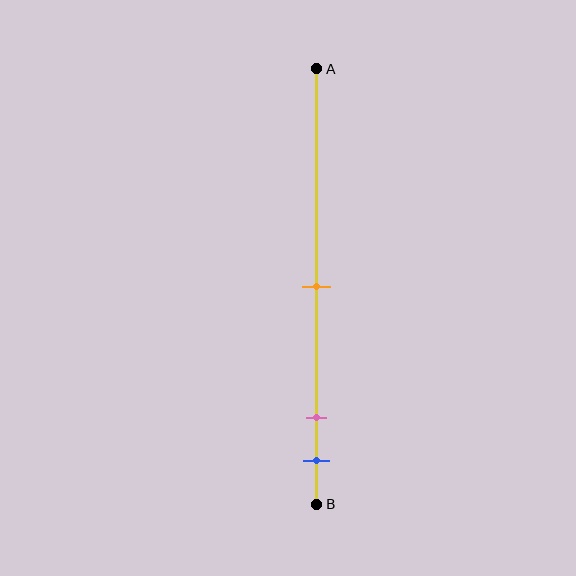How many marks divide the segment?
There are 3 marks dividing the segment.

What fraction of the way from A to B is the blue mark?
The blue mark is approximately 90% (0.9) of the way from A to B.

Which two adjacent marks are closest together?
The pink and blue marks are the closest adjacent pair.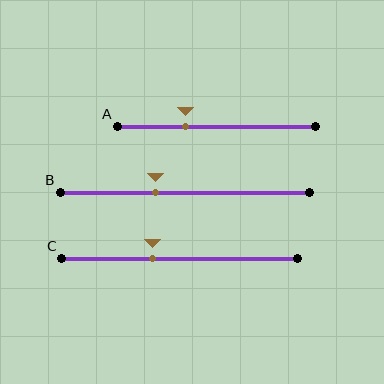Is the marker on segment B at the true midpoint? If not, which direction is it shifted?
No, the marker on segment B is shifted to the left by about 12% of the segment length.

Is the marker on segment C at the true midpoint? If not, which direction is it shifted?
No, the marker on segment C is shifted to the left by about 11% of the segment length.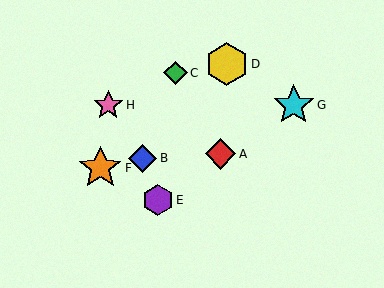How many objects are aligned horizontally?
2 objects (G, H) are aligned horizontally.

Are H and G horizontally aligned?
Yes, both are at y≈105.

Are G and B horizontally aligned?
No, G is at y≈105 and B is at y≈158.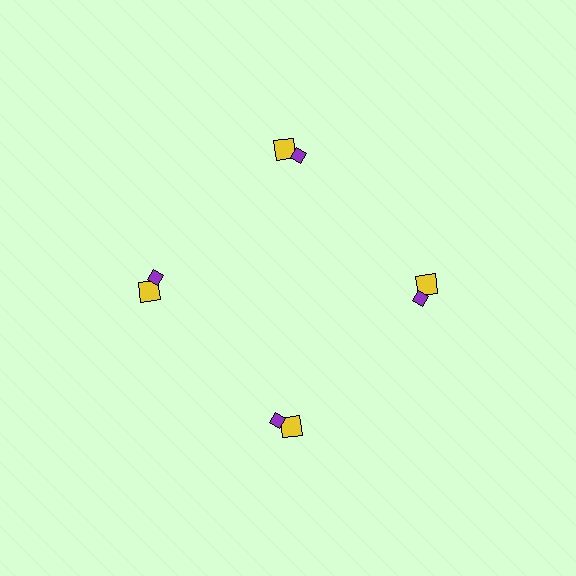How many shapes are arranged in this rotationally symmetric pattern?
There are 8 shapes, arranged in 4 groups of 2.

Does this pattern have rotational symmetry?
Yes, this pattern has 4-fold rotational symmetry. It looks the same after rotating 90 degrees around the center.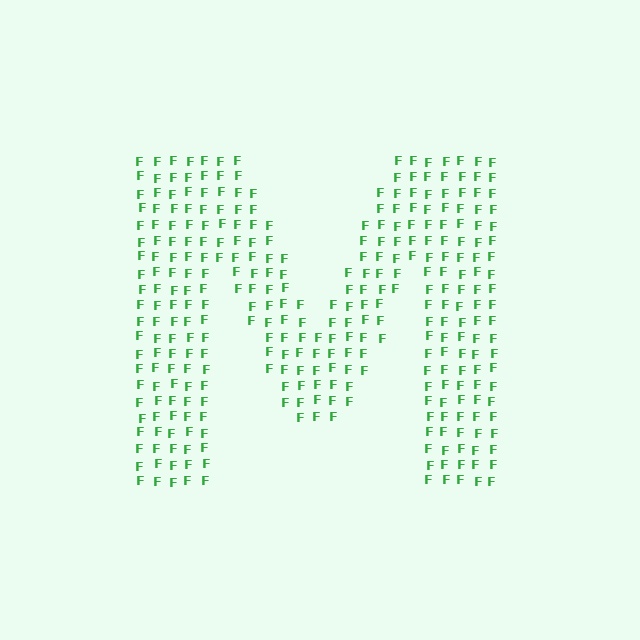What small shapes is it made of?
It is made of small letter F's.